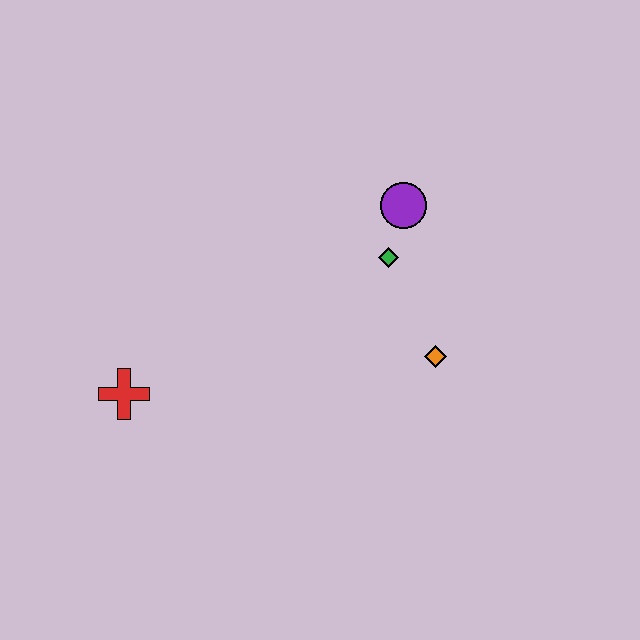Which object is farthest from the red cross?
The purple circle is farthest from the red cross.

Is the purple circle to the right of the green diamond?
Yes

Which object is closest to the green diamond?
The purple circle is closest to the green diamond.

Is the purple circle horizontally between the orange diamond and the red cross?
Yes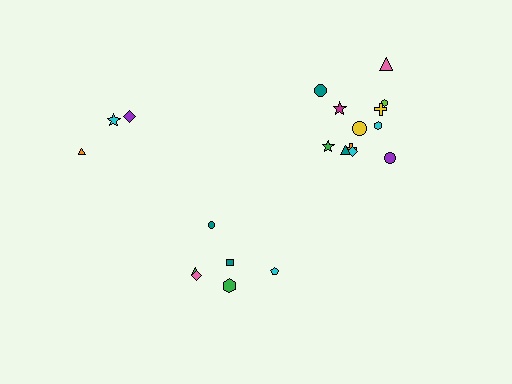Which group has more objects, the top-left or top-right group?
The top-right group.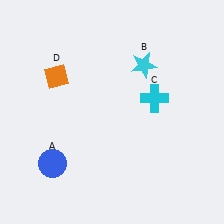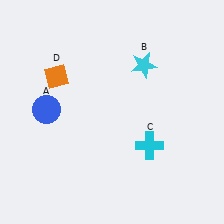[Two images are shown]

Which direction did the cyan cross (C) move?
The cyan cross (C) moved down.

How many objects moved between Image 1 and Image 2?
2 objects moved between the two images.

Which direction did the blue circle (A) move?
The blue circle (A) moved up.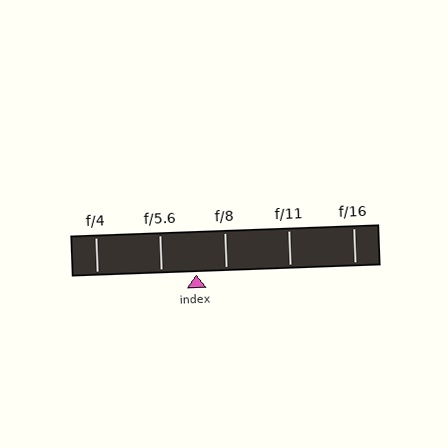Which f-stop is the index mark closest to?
The index mark is closest to f/8.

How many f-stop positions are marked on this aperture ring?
There are 5 f-stop positions marked.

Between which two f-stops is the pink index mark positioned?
The index mark is between f/5.6 and f/8.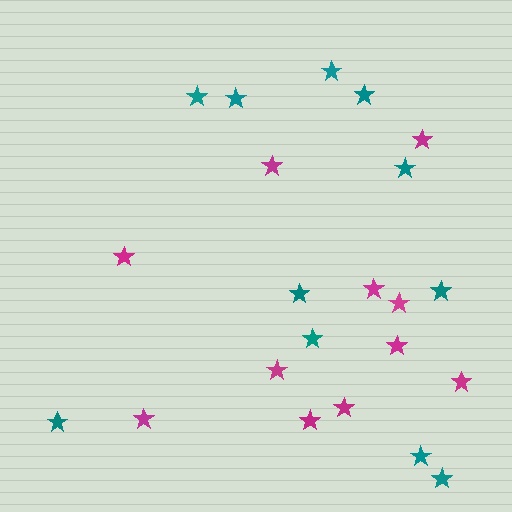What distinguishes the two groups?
There are 2 groups: one group of teal stars (11) and one group of magenta stars (11).